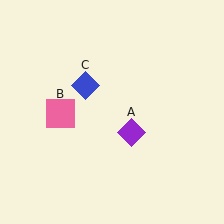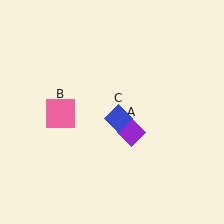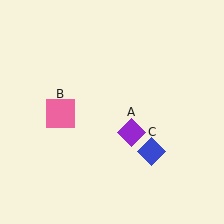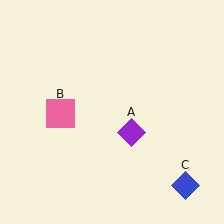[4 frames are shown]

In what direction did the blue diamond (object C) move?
The blue diamond (object C) moved down and to the right.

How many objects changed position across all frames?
1 object changed position: blue diamond (object C).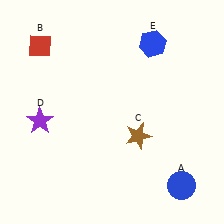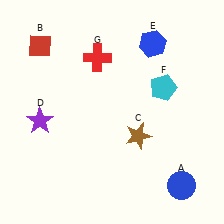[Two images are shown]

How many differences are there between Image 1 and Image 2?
There are 2 differences between the two images.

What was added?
A cyan pentagon (F), a red cross (G) were added in Image 2.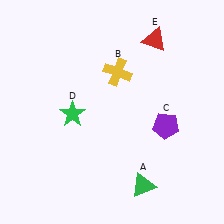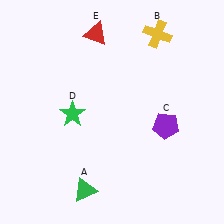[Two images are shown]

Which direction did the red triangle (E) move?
The red triangle (E) moved left.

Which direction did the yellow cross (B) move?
The yellow cross (B) moved right.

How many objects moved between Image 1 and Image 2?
3 objects moved between the two images.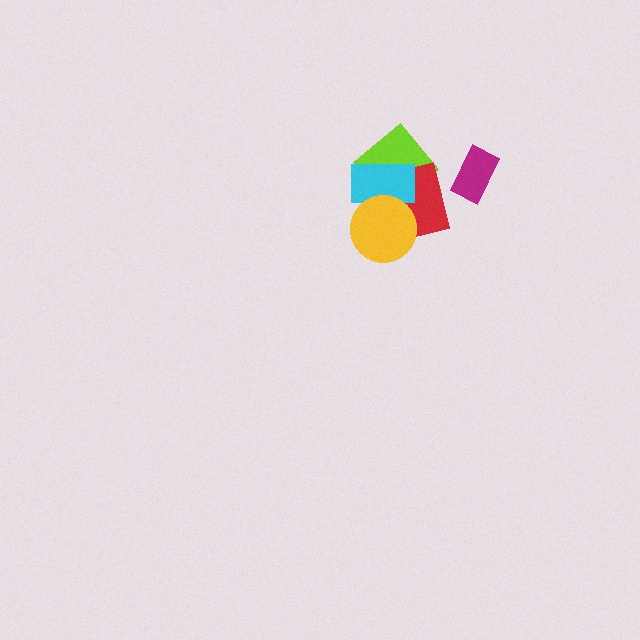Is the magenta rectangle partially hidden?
No, no other shape covers it.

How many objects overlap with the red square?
3 objects overlap with the red square.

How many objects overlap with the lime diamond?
2 objects overlap with the lime diamond.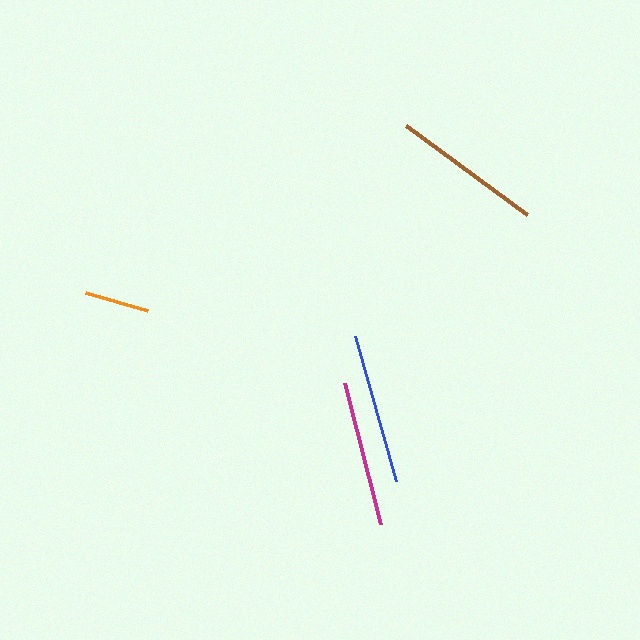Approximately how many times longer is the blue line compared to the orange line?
The blue line is approximately 2.3 times the length of the orange line.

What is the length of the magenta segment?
The magenta segment is approximately 146 pixels long.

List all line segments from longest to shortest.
From longest to shortest: brown, blue, magenta, orange.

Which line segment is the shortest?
The orange line is the shortest at approximately 65 pixels.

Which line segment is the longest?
The brown line is the longest at approximately 151 pixels.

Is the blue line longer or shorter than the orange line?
The blue line is longer than the orange line.